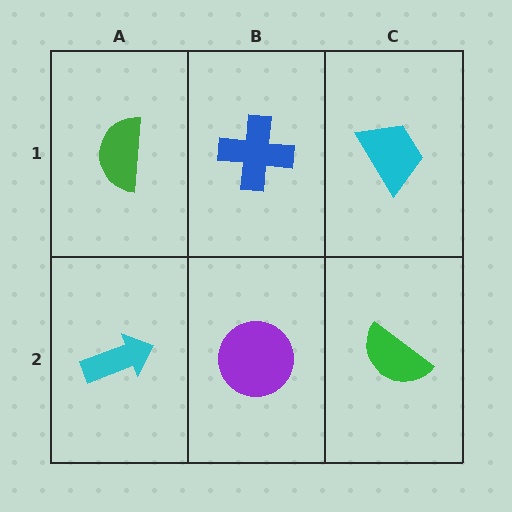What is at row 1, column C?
A cyan trapezoid.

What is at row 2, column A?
A cyan arrow.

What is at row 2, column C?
A green semicircle.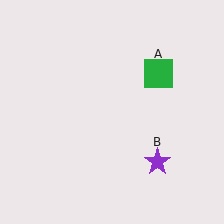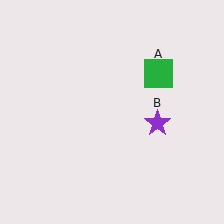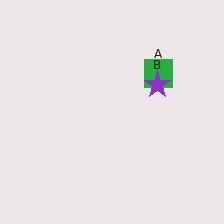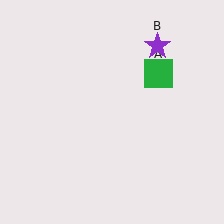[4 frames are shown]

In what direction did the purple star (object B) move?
The purple star (object B) moved up.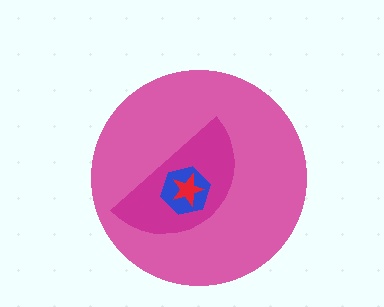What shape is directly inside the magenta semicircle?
The blue hexagon.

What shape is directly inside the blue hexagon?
The red star.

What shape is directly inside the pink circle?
The magenta semicircle.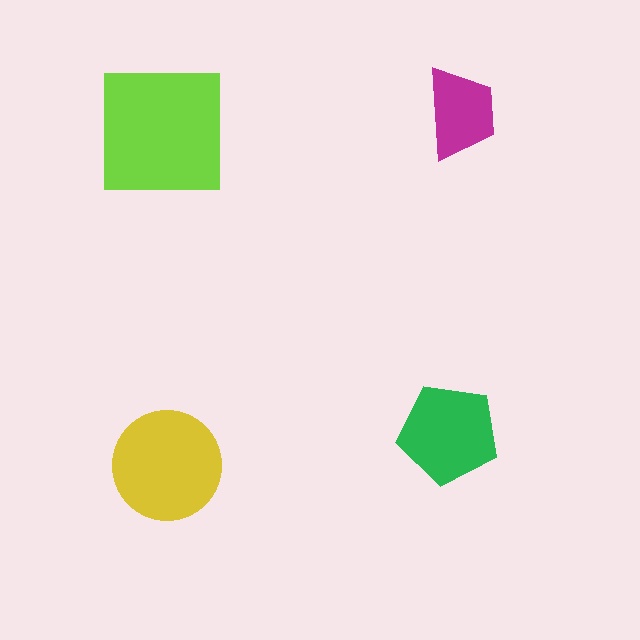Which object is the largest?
The lime square.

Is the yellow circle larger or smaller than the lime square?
Smaller.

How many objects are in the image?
There are 4 objects in the image.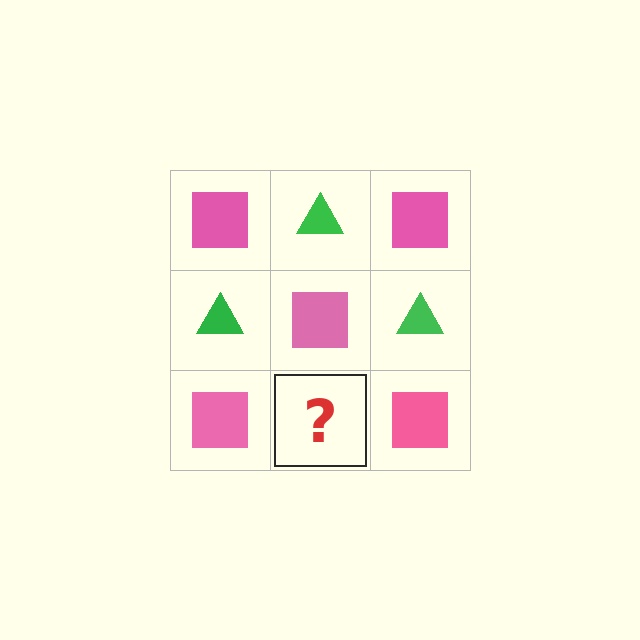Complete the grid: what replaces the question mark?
The question mark should be replaced with a green triangle.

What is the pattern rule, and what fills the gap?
The rule is that it alternates pink square and green triangle in a checkerboard pattern. The gap should be filled with a green triangle.